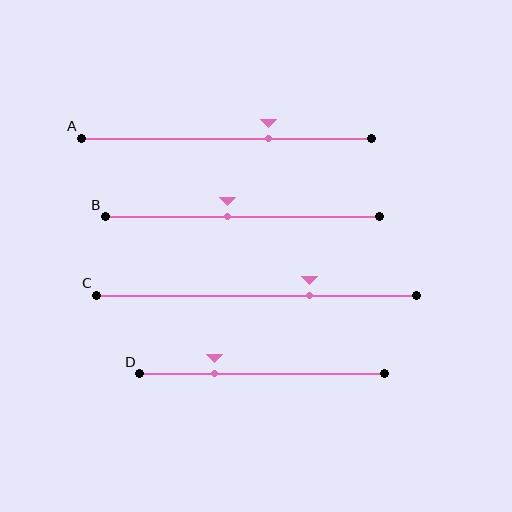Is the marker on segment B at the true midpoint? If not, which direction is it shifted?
No, the marker on segment B is shifted to the left by about 6% of the segment length.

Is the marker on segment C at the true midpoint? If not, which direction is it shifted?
No, the marker on segment C is shifted to the right by about 17% of the segment length.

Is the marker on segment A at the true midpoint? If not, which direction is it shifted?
No, the marker on segment A is shifted to the right by about 14% of the segment length.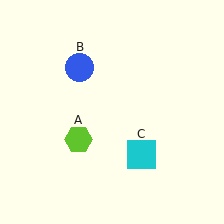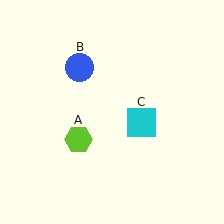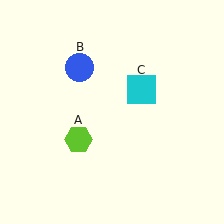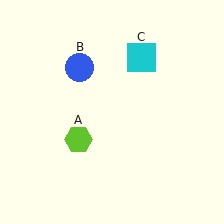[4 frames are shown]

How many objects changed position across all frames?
1 object changed position: cyan square (object C).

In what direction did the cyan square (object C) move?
The cyan square (object C) moved up.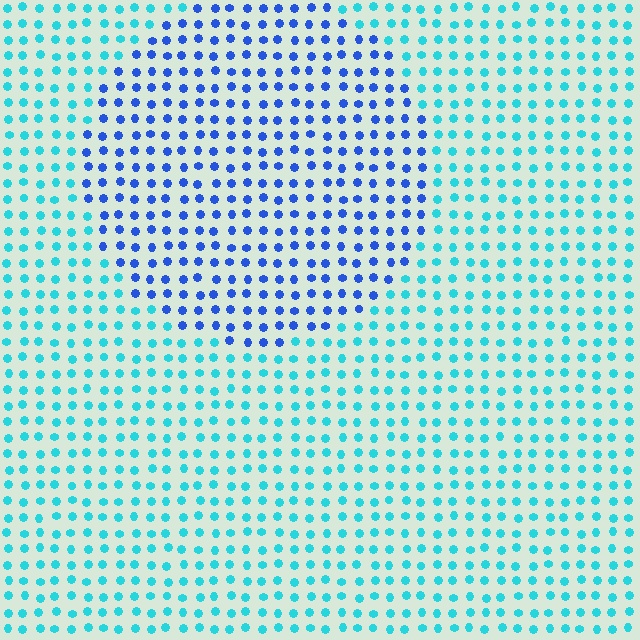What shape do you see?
I see a circle.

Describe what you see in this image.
The image is filled with small cyan elements in a uniform arrangement. A circle-shaped region is visible where the elements are tinted to a slightly different hue, forming a subtle color boundary.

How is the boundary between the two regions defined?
The boundary is defined purely by a slight shift in hue (about 43 degrees). Spacing, size, and orientation are identical on both sides.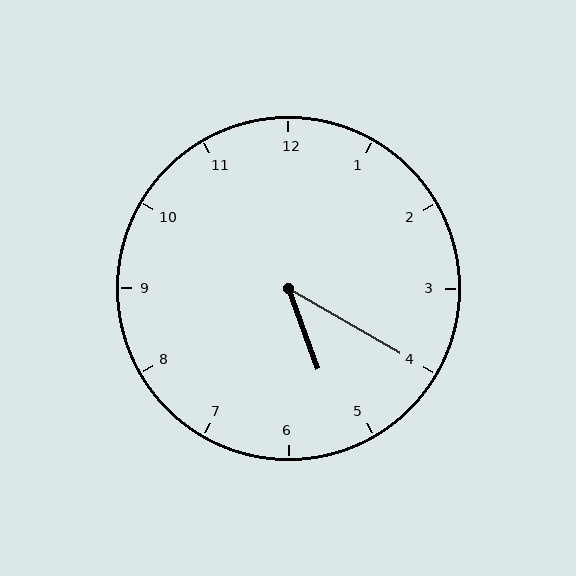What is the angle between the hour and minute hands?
Approximately 40 degrees.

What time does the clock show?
5:20.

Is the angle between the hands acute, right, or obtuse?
It is acute.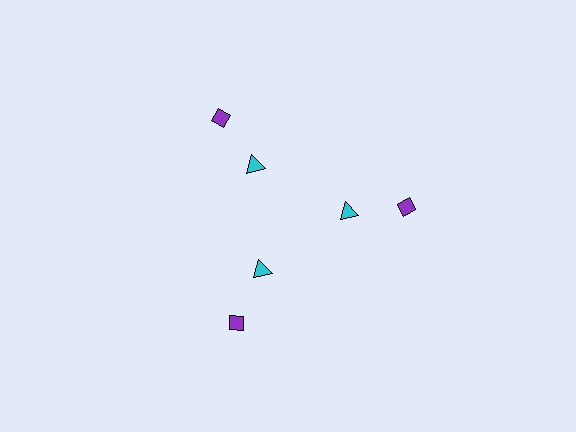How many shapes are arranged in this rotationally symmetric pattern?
There are 6 shapes, arranged in 3 groups of 2.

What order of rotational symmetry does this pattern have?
This pattern has 3-fold rotational symmetry.